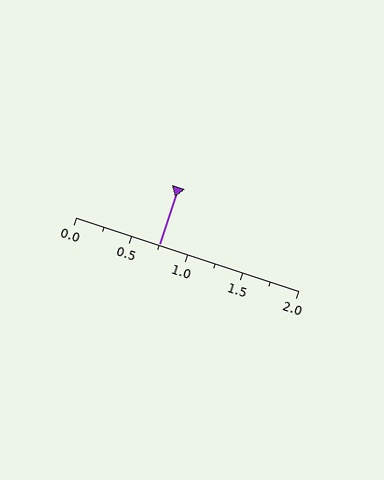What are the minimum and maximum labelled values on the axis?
The axis runs from 0.0 to 2.0.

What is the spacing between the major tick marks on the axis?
The major ticks are spaced 0.5 apart.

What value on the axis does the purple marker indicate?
The marker indicates approximately 0.75.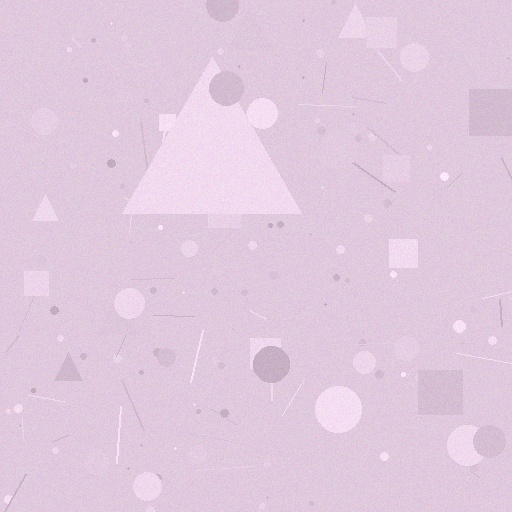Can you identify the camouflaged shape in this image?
The camouflaged shape is a triangle.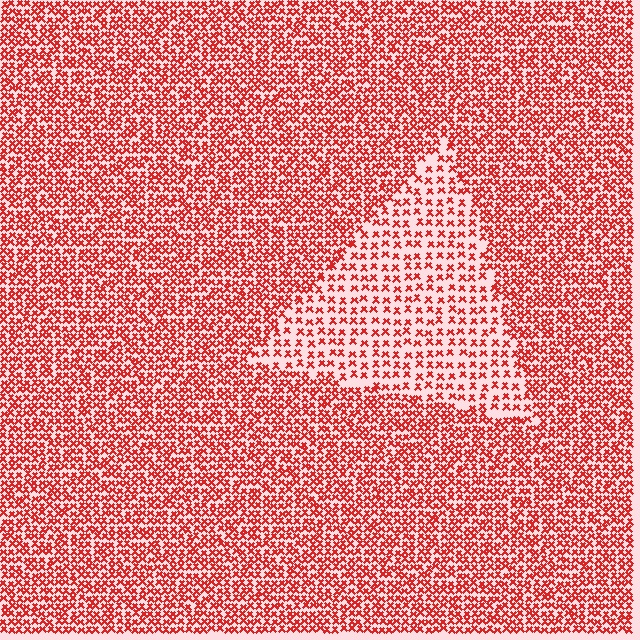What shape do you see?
I see a triangle.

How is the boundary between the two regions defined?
The boundary is defined by a change in element density (approximately 2.0x ratio). All elements are the same color, size, and shape.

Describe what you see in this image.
The image contains small red elements arranged at two different densities. A triangle-shaped region is visible where the elements are less densely packed than the surrounding area.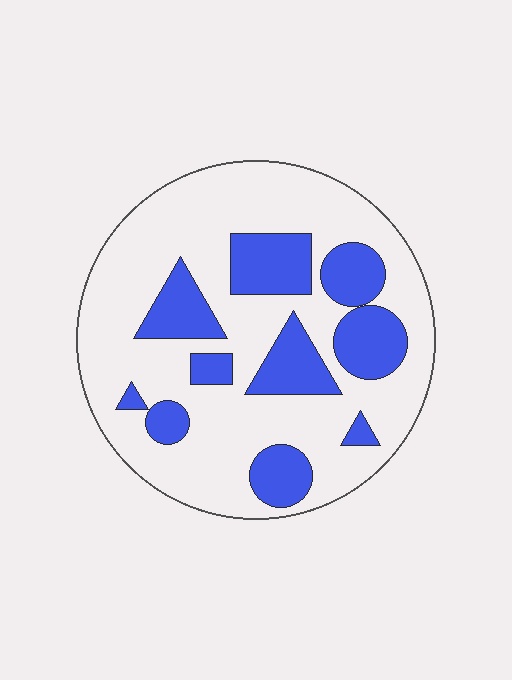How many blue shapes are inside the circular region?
10.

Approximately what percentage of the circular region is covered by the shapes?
Approximately 30%.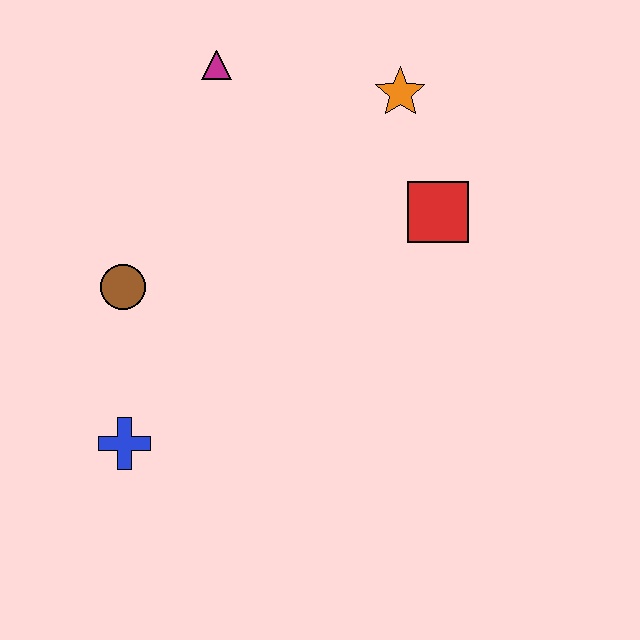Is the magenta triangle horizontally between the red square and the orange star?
No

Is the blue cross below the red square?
Yes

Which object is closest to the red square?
The orange star is closest to the red square.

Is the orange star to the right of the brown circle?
Yes